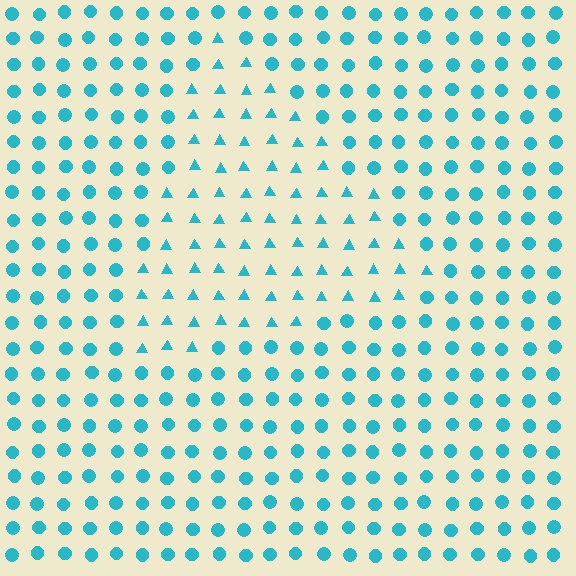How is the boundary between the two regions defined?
The boundary is defined by a change in element shape: triangles inside vs. circles outside. All elements share the same color and spacing.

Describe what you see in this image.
The image is filled with small cyan elements arranged in a uniform grid. A triangle-shaped region contains triangles, while the surrounding area contains circles. The boundary is defined purely by the change in element shape.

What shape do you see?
I see a triangle.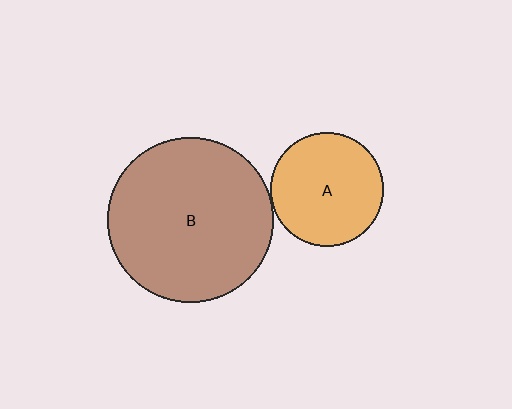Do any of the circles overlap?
No, none of the circles overlap.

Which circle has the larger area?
Circle B (brown).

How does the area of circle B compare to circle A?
Approximately 2.1 times.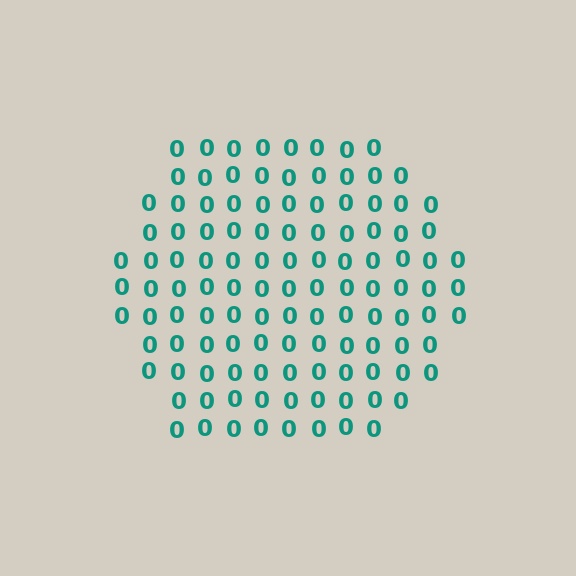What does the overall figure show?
The overall figure shows a hexagon.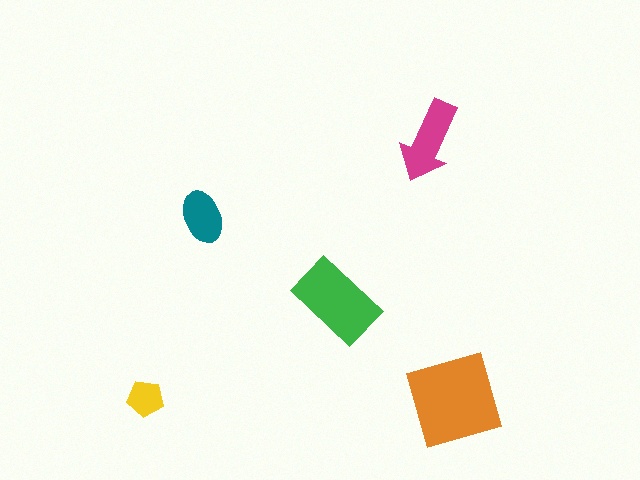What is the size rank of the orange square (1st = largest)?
1st.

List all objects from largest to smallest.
The orange square, the green rectangle, the magenta arrow, the teal ellipse, the yellow pentagon.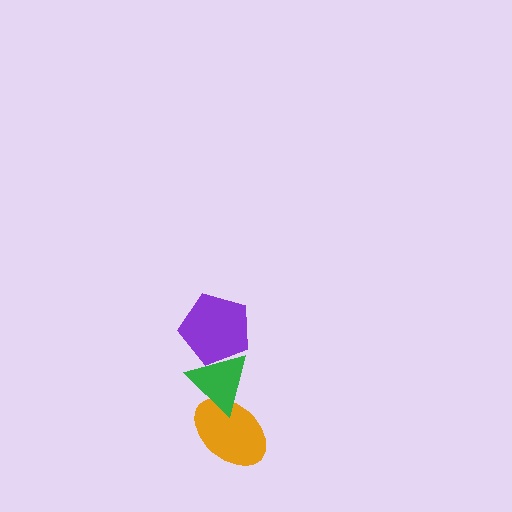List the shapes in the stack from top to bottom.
From top to bottom: the purple pentagon, the green triangle, the orange ellipse.